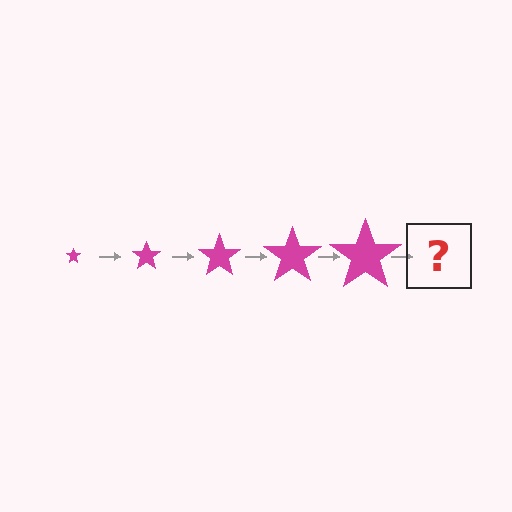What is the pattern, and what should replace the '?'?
The pattern is that the star gets progressively larger each step. The '?' should be a magenta star, larger than the previous one.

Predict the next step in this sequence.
The next step is a magenta star, larger than the previous one.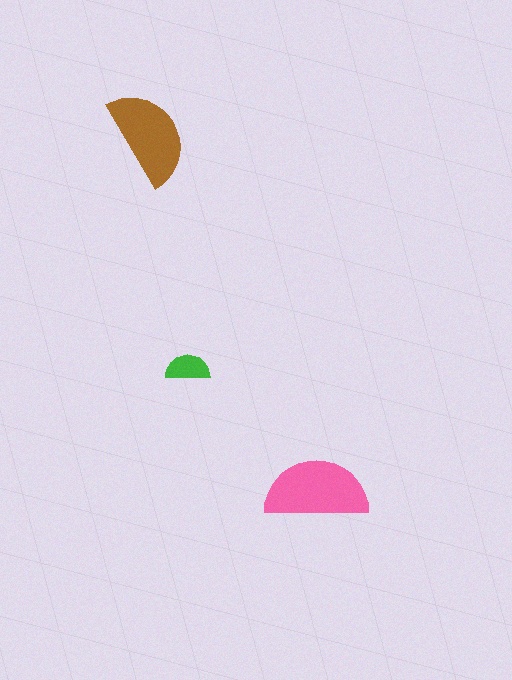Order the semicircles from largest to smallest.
the pink one, the brown one, the green one.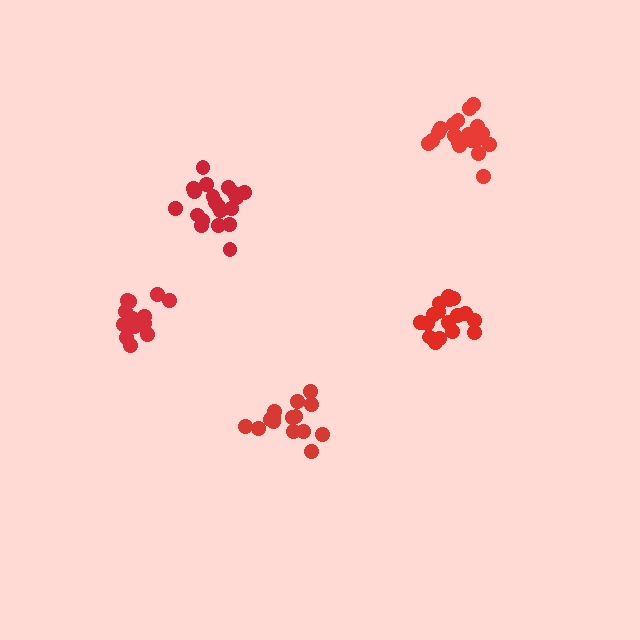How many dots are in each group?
Group 1: 15 dots, Group 2: 16 dots, Group 3: 20 dots, Group 4: 19 dots, Group 5: 17 dots (87 total).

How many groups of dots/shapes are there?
There are 5 groups.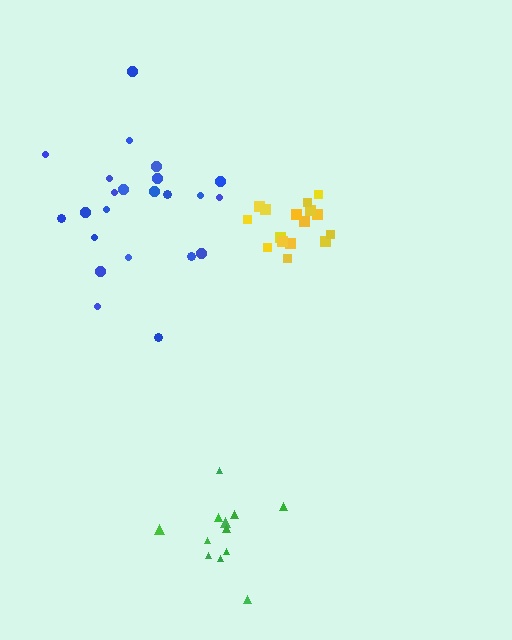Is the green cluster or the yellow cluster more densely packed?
Yellow.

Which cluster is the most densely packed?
Yellow.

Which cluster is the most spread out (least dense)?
Blue.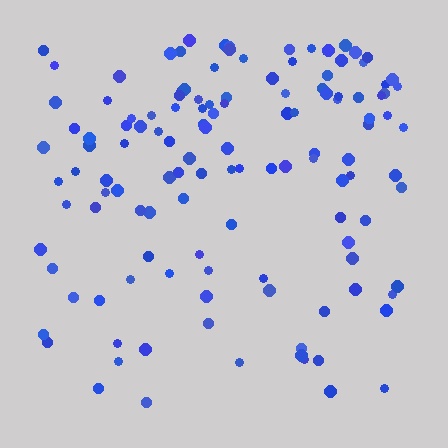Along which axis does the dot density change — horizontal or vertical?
Vertical.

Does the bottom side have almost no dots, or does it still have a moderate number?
Still a moderate number, just noticeably fewer than the top.